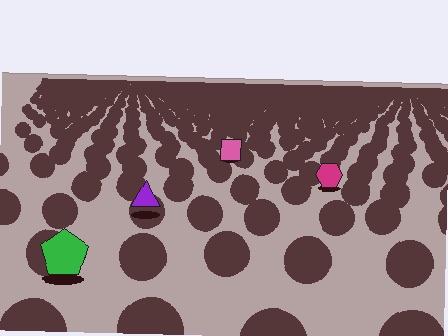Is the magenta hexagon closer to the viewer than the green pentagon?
No. The green pentagon is closer — you can tell from the texture gradient: the ground texture is coarser near it.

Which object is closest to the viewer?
The green pentagon is closest. The texture marks near it are larger and more spread out.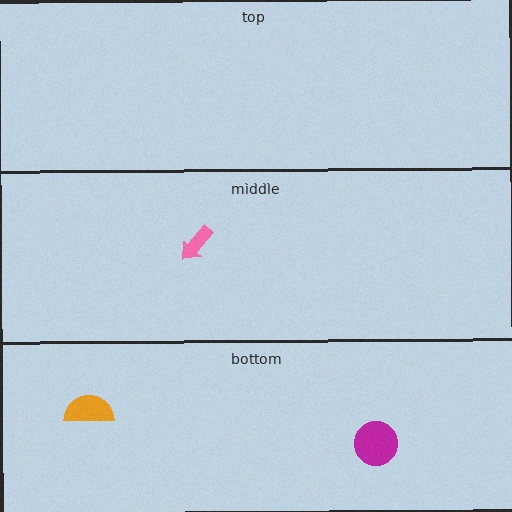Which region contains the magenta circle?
The bottom region.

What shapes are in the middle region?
The pink arrow.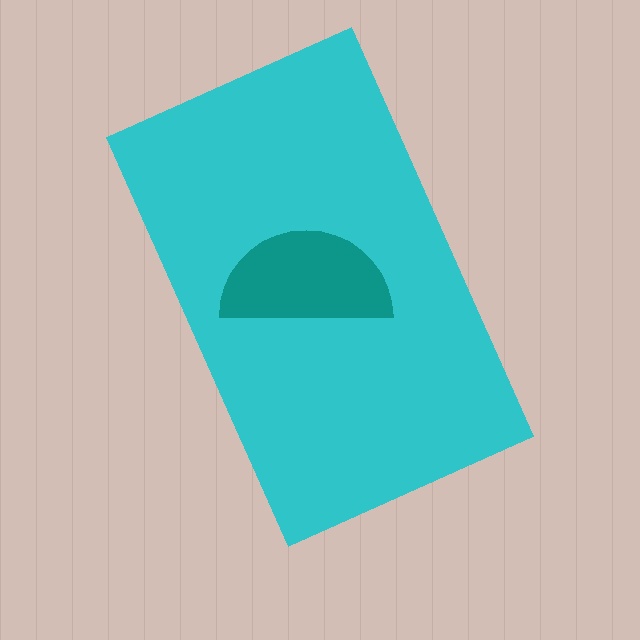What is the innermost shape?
The teal semicircle.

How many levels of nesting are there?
2.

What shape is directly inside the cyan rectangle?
The teal semicircle.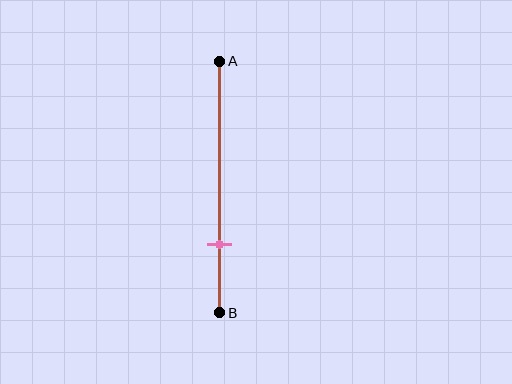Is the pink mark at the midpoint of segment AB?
No, the mark is at about 75% from A, not at the 50% midpoint.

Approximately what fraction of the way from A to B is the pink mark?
The pink mark is approximately 75% of the way from A to B.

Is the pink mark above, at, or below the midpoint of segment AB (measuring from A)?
The pink mark is below the midpoint of segment AB.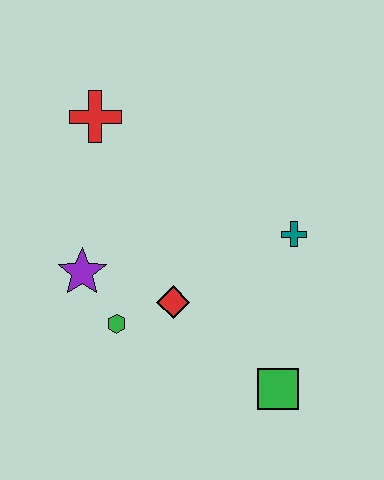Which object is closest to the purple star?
The green hexagon is closest to the purple star.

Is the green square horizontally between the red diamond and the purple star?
No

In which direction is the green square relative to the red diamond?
The green square is to the right of the red diamond.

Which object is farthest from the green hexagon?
The red cross is farthest from the green hexagon.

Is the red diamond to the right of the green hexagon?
Yes